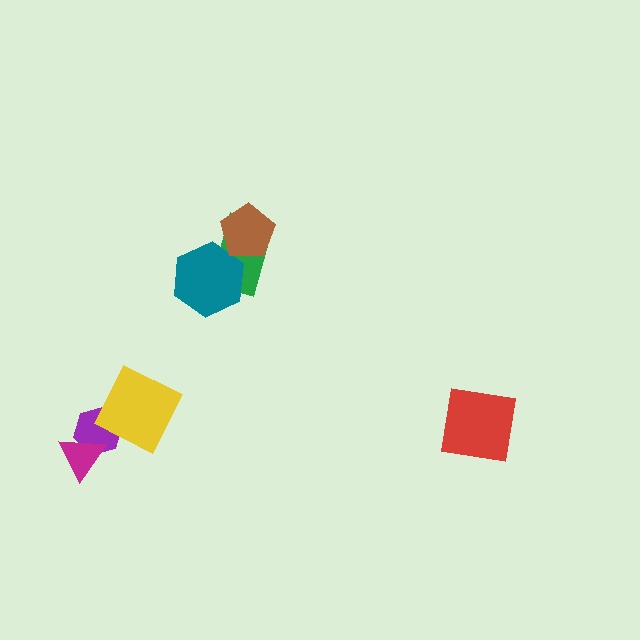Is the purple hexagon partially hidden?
Yes, it is partially covered by another shape.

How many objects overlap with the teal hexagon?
1 object overlaps with the teal hexagon.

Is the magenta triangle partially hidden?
No, no other shape covers it.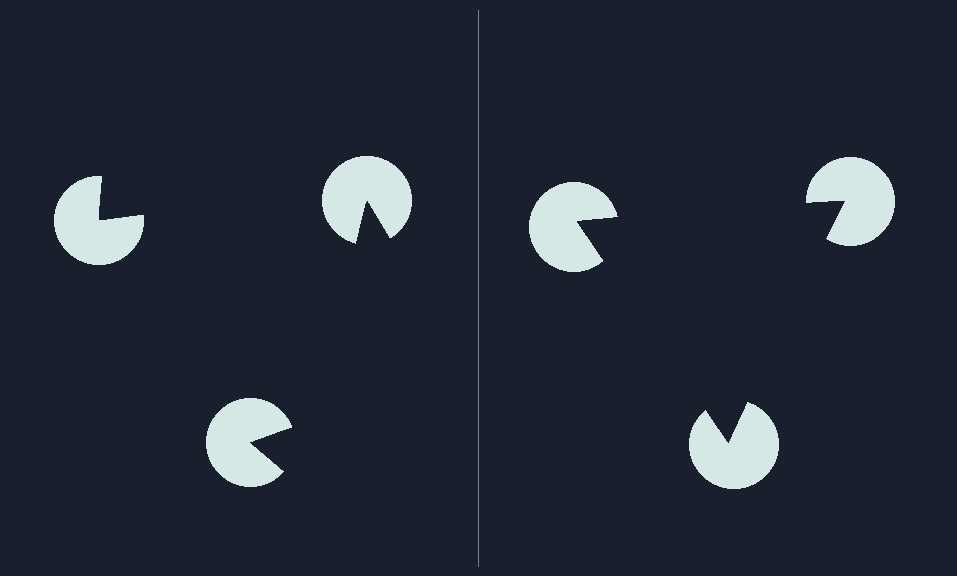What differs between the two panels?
The pac-man discs are positioned identically on both sides; only the wedge orientations differ. On the right they align to a triangle; on the left they are misaligned.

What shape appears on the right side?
An illusory triangle.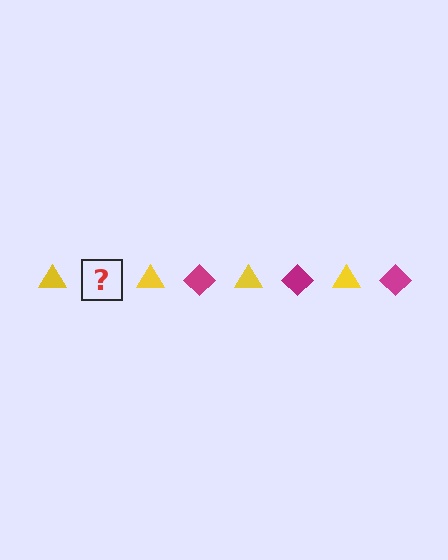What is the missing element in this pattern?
The missing element is a magenta diamond.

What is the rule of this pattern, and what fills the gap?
The rule is that the pattern alternates between yellow triangle and magenta diamond. The gap should be filled with a magenta diamond.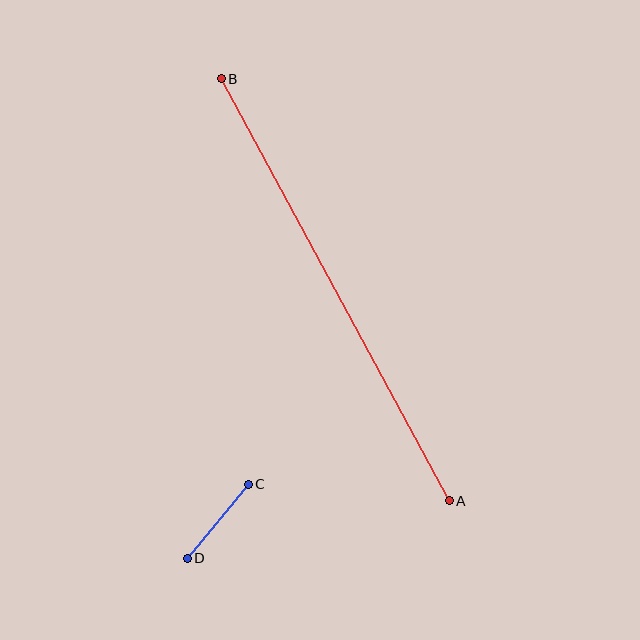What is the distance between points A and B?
The distance is approximately 480 pixels.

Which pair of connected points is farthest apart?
Points A and B are farthest apart.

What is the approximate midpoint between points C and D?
The midpoint is at approximately (218, 521) pixels.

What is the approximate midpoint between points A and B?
The midpoint is at approximately (335, 290) pixels.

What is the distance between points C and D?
The distance is approximately 96 pixels.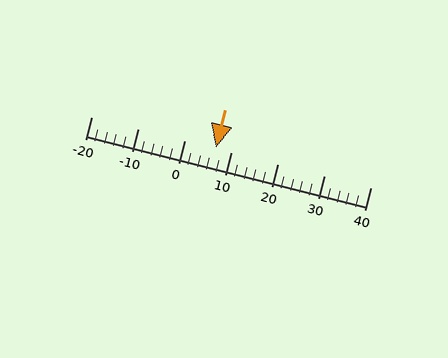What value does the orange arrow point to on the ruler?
The orange arrow points to approximately 7.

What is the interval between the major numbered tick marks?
The major tick marks are spaced 10 units apart.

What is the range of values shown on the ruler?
The ruler shows values from -20 to 40.